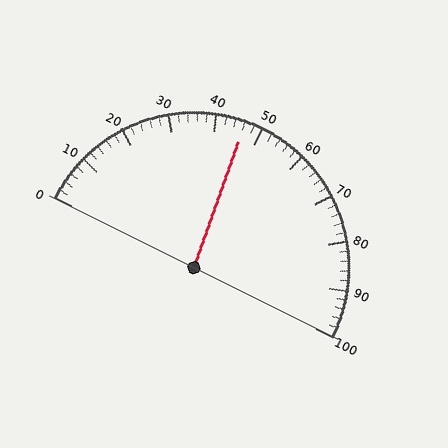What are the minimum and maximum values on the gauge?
The gauge ranges from 0 to 100.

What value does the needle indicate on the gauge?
The needle indicates approximately 46.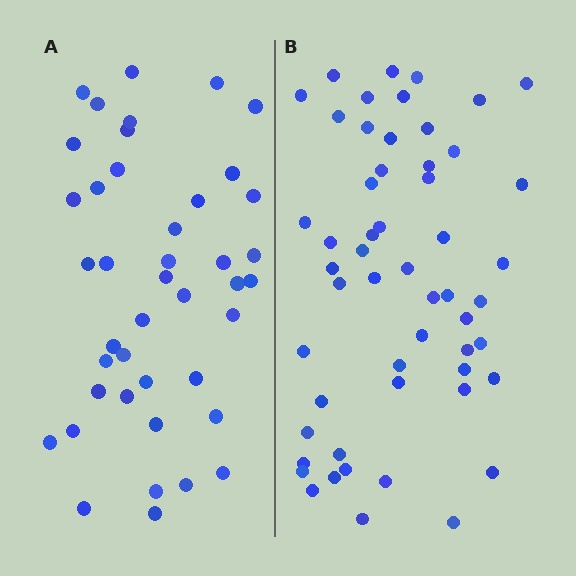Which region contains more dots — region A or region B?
Region B (the right region) has more dots.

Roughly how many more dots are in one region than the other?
Region B has roughly 12 or so more dots than region A.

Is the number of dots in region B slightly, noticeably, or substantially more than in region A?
Region B has noticeably more, but not dramatically so. The ratio is roughly 1.3 to 1.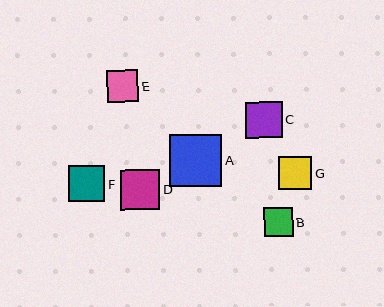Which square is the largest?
Square A is the largest with a size of approximately 52 pixels.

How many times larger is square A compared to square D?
Square A is approximately 1.3 times the size of square D.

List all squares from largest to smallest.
From largest to smallest: A, D, C, F, G, E, B.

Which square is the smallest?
Square B is the smallest with a size of approximately 29 pixels.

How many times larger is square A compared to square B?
Square A is approximately 1.8 times the size of square B.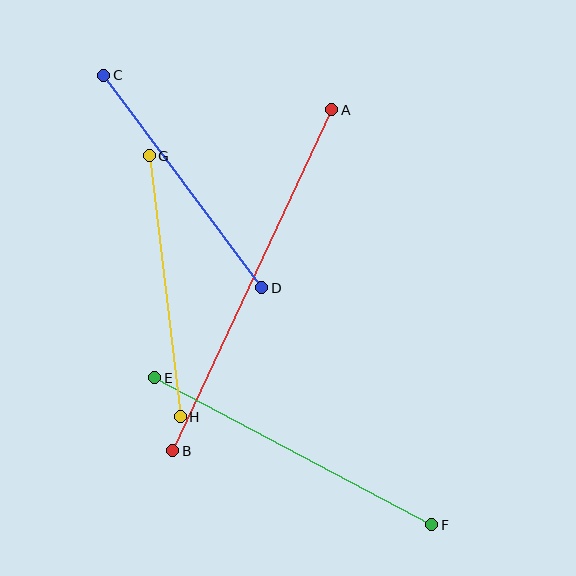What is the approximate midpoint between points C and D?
The midpoint is at approximately (183, 181) pixels.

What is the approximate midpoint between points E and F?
The midpoint is at approximately (293, 451) pixels.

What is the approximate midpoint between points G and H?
The midpoint is at approximately (165, 286) pixels.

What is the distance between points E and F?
The distance is approximately 313 pixels.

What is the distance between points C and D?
The distance is approximately 265 pixels.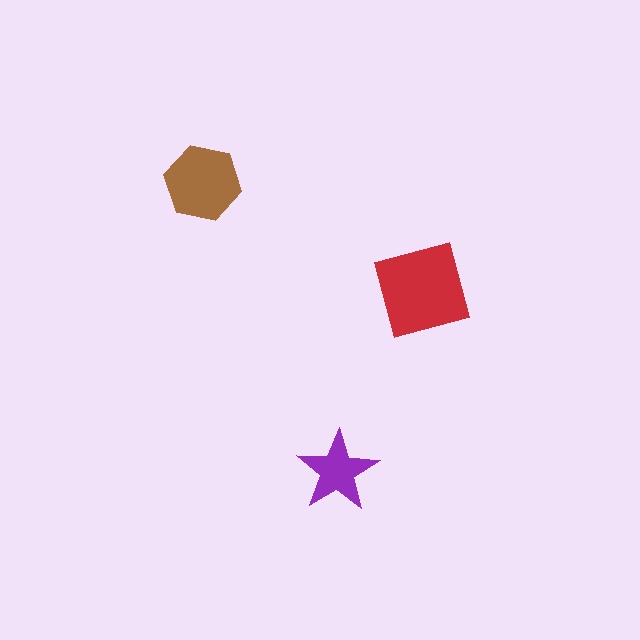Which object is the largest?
The red square.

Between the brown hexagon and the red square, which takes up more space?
The red square.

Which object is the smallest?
The purple star.